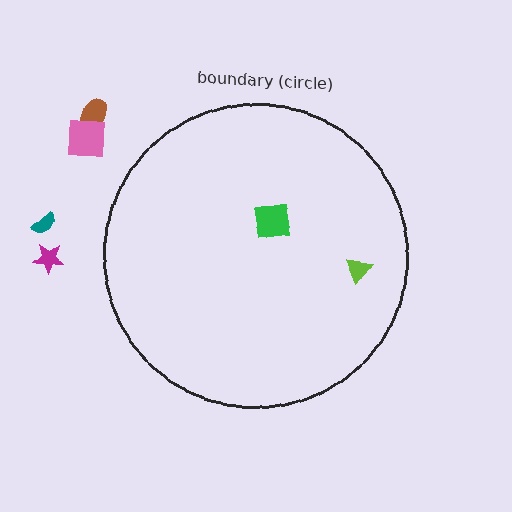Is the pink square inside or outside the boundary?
Outside.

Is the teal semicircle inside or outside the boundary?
Outside.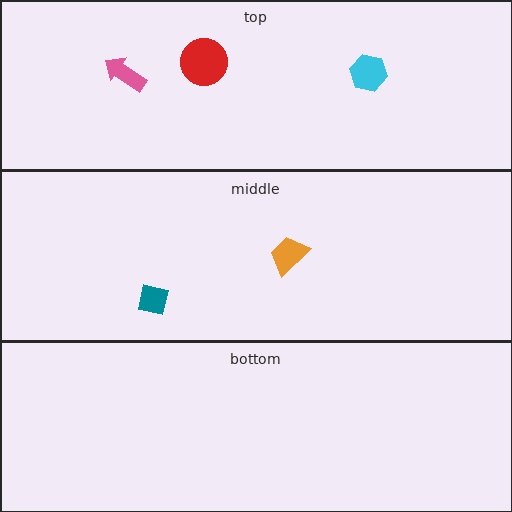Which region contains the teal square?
The middle region.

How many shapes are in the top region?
3.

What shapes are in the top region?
The red circle, the cyan hexagon, the pink arrow.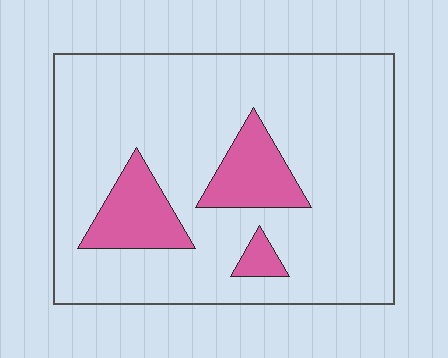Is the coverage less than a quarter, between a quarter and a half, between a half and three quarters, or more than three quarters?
Less than a quarter.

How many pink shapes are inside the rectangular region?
3.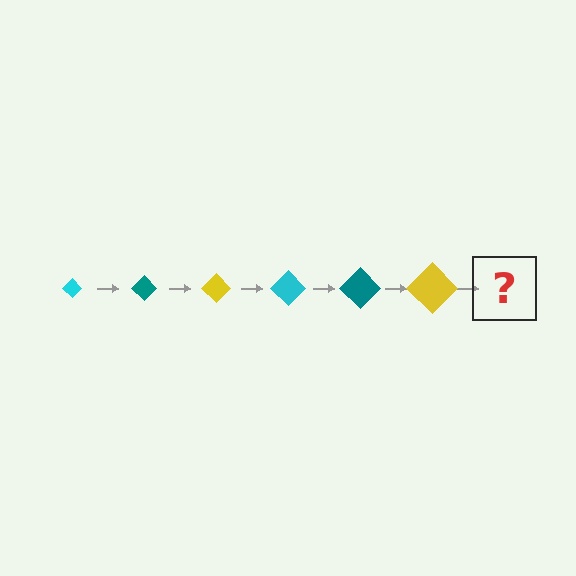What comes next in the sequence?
The next element should be a cyan diamond, larger than the previous one.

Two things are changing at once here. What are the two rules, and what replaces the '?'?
The two rules are that the diamond grows larger each step and the color cycles through cyan, teal, and yellow. The '?' should be a cyan diamond, larger than the previous one.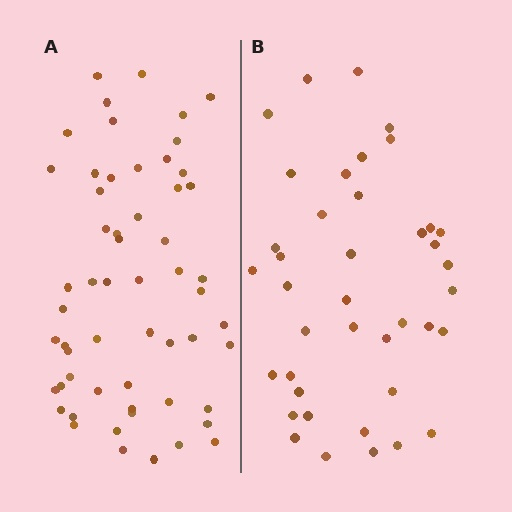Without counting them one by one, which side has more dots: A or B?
Region A (the left region) has more dots.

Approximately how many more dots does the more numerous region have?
Region A has approximately 15 more dots than region B.